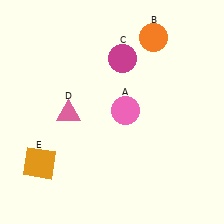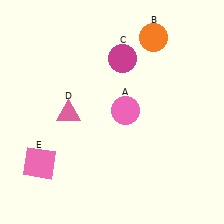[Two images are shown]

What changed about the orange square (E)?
In Image 1, E is orange. In Image 2, it changed to pink.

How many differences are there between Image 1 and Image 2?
There is 1 difference between the two images.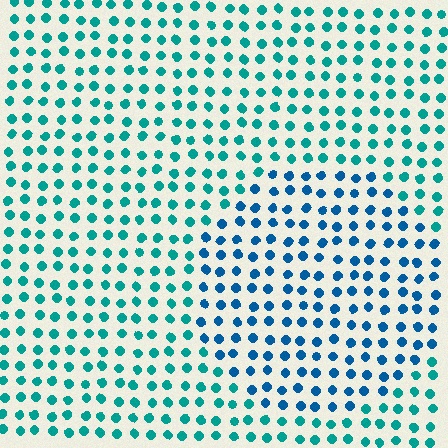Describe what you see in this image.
The image is filled with small teal elements in a uniform arrangement. A circle-shaped region is visible where the elements are tinted to a slightly different hue, forming a subtle color boundary.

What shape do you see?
I see a circle.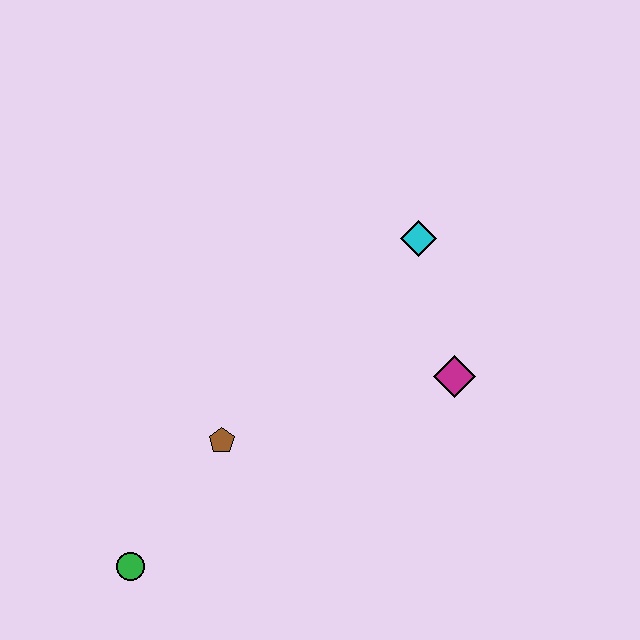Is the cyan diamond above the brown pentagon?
Yes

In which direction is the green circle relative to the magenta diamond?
The green circle is to the left of the magenta diamond.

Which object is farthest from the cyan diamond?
The green circle is farthest from the cyan diamond.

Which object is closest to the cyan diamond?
The magenta diamond is closest to the cyan diamond.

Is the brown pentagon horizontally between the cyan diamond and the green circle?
Yes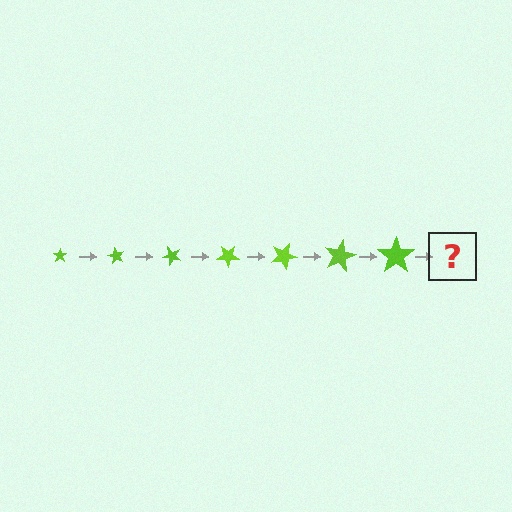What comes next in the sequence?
The next element should be a star, larger than the previous one and rotated 420 degrees from the start.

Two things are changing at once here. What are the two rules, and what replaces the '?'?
The two rules are that the star grows larger each step and it rotates 60 degrees each step. The '?' should be a star, larger than the previous one and rotated 420 degrees from the start.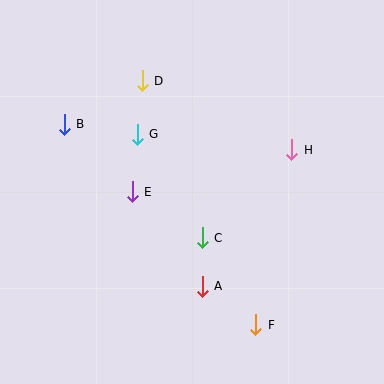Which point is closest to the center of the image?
Point C at (202, 238) is closest to the center.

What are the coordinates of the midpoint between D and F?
The midpoint between D and F is at (199, 203).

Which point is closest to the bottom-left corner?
Point A is closest to the bottom-left corner.